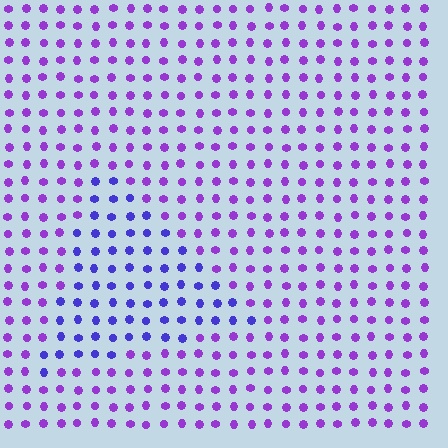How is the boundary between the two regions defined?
The boundary is defined purely by a slight shift in hue (about 33 degrees). Spacing, size, and orientation are identical on both sides.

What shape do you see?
I see a triangle.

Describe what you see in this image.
The image is filled with small purple elements in a uniform arrangement. A triangle-shaped region is visible where the elements are tinted to a slightly different hue, forming a subtle color boundary.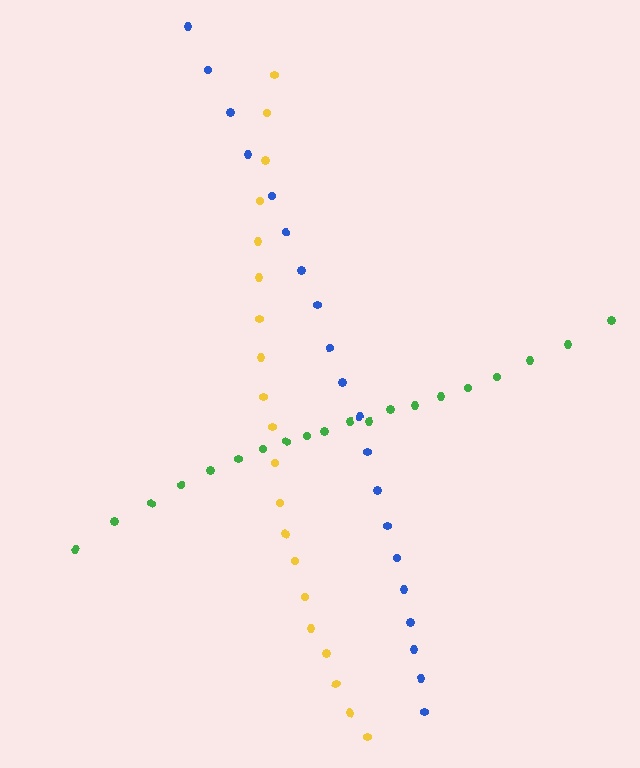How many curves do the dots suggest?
There are 3 distinct paths.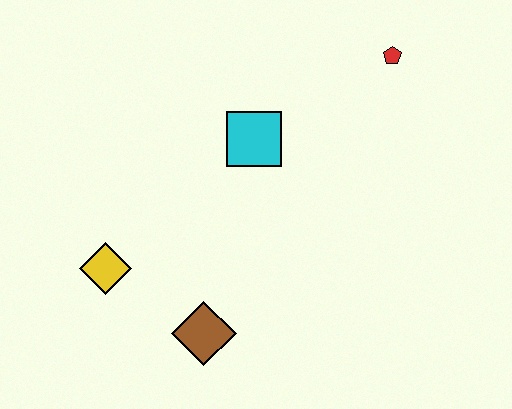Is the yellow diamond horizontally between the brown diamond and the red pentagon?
No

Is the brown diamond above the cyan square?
No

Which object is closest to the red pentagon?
The cyan square is closest to the red pentagon.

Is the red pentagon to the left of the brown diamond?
No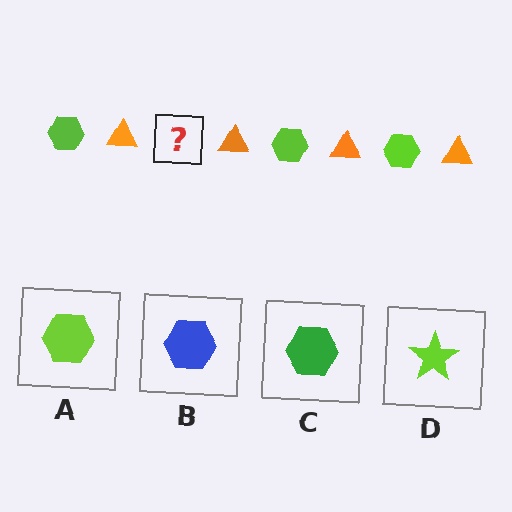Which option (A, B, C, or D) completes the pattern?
A.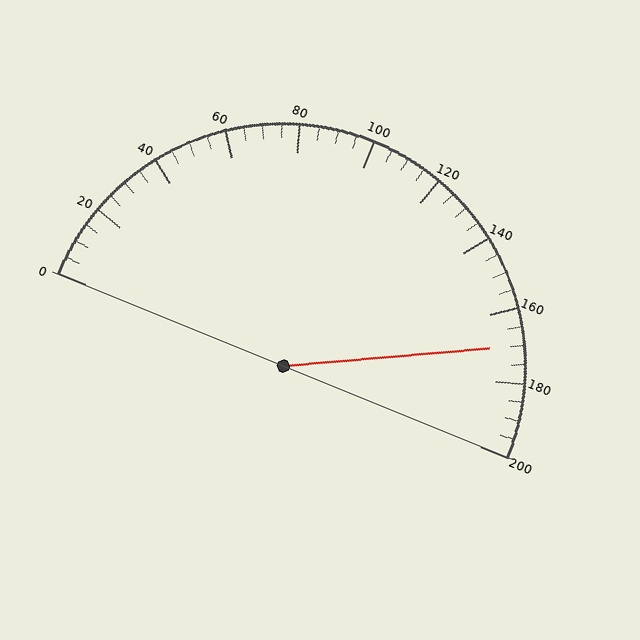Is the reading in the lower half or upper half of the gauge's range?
The reading is in the upper half of the range (0 to 200).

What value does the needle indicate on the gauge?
The needle indicates approximately 170.